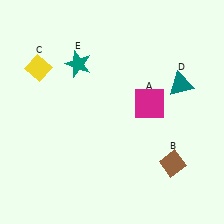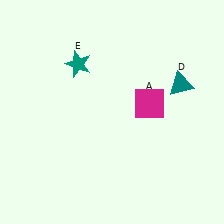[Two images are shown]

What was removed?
The yellow diamond (C), the brown diamond (B) were removed in Image 2.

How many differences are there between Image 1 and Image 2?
There are 2 differences between the two images.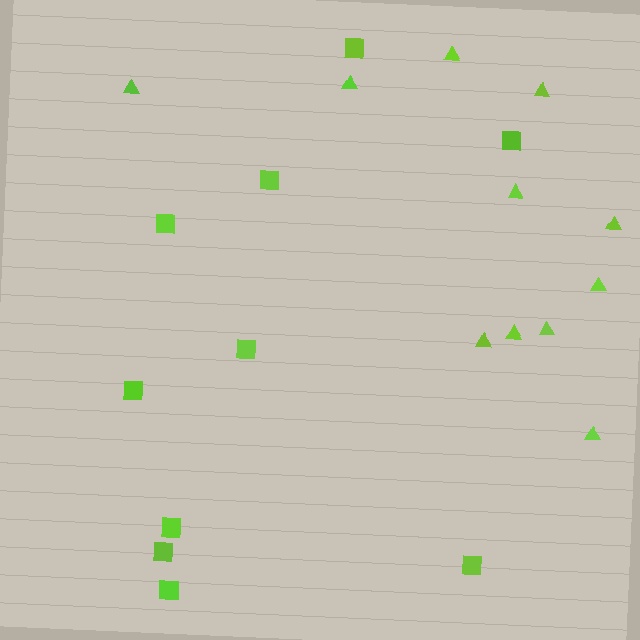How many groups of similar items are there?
There are 2 groups: one group of triangles (11) and one group of squares (10).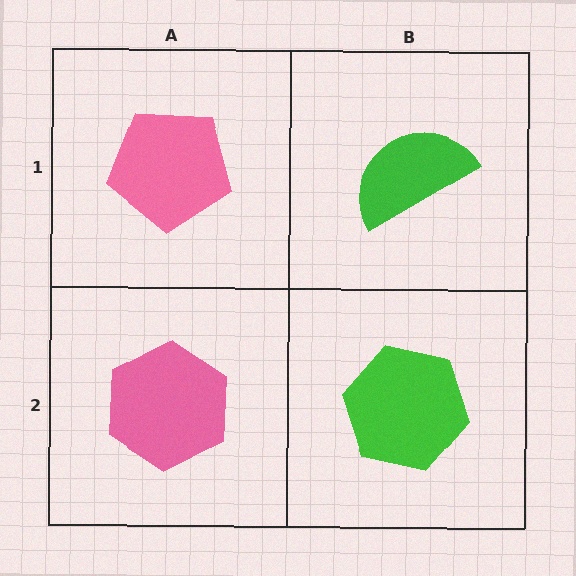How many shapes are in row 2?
2 shapes.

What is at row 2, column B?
A green hexagon.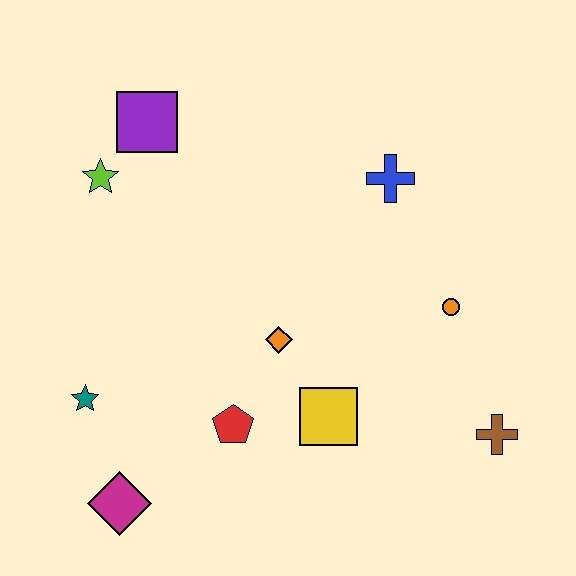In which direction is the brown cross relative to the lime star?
The brown cross is to the right of the lime star.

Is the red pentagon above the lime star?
No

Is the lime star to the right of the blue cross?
No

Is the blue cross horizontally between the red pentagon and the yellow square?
No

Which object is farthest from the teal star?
The brown cross is farthest from the teal star.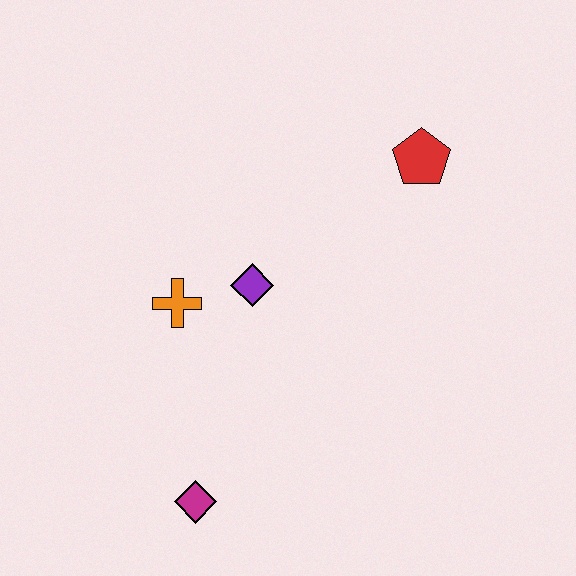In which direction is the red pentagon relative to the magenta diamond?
The red pentagon is above the magenta diamond.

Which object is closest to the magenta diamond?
The orange cross is closest to the magenta diamond.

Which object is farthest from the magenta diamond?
The red pentagon is farthest from the magenta diamond.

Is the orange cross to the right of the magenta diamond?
No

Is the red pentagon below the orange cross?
No